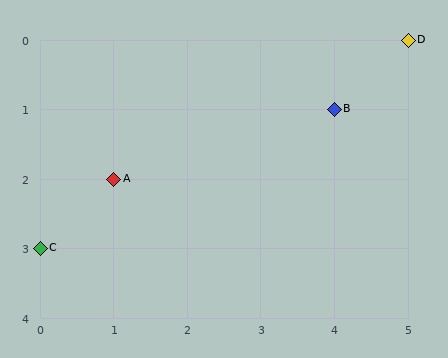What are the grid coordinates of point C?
Point C is at grid coordinates (0, 3).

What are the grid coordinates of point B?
Point B is at grid coordinates (4, 1).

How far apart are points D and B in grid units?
Points D and B are 1 column and 1 row apart (about 1.4 grid units diagonally).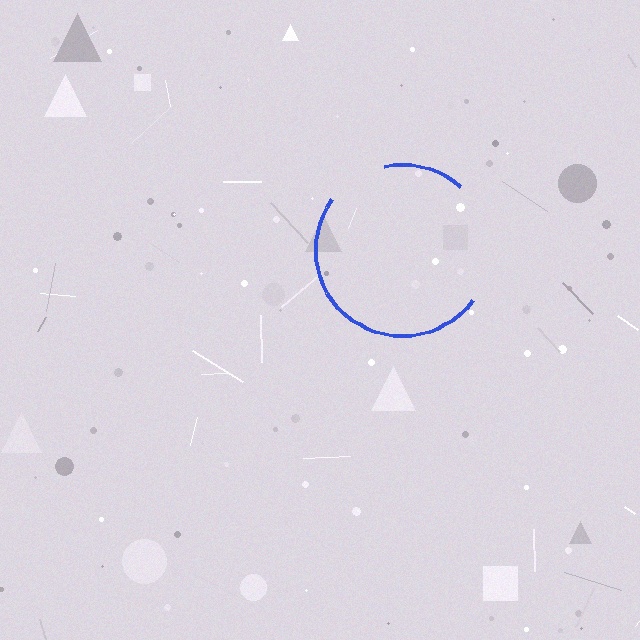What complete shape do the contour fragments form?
The contour fragments form a circle.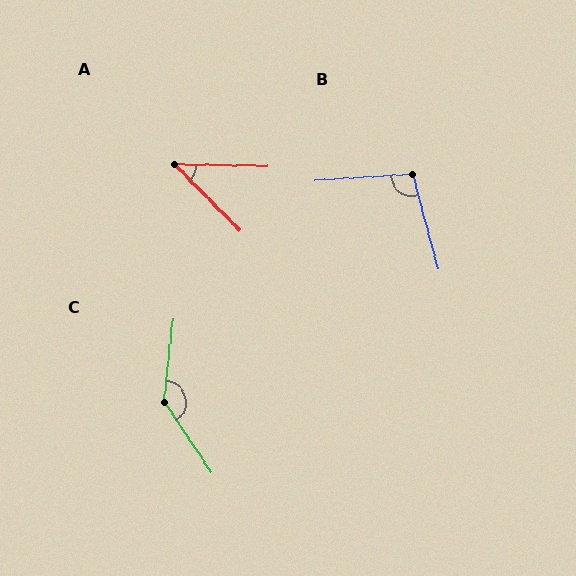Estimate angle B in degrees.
Approximately 102 degrees.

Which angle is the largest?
C, at approximately 140 degrees.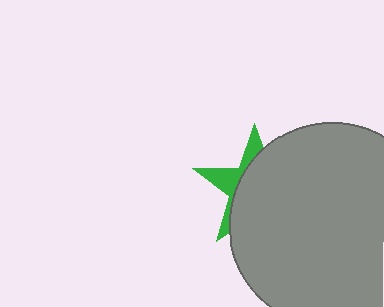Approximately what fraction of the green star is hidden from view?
Roughly 70% of the green star is hidden behind the gray circle.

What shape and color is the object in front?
The object in front is a gray circle.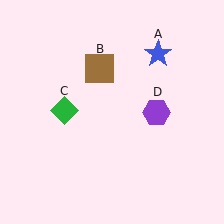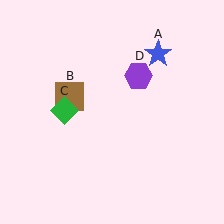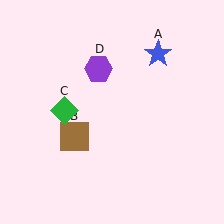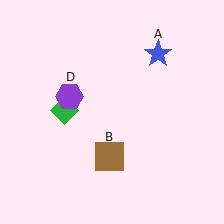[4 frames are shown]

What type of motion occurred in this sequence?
The brown square (object B), purple hexagon (object D) rotated counterclockwise around the center of the scene.